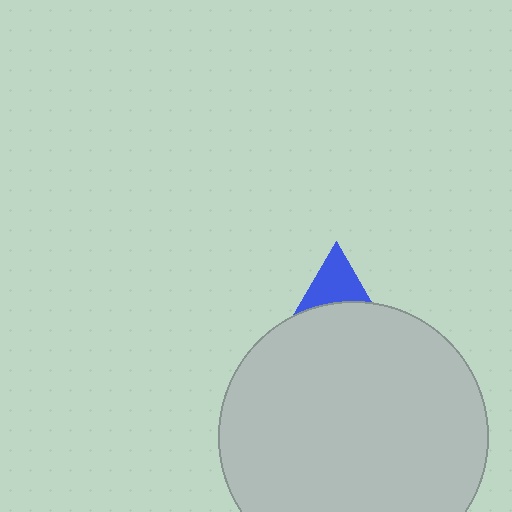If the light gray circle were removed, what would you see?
You would see the complete blue triangle.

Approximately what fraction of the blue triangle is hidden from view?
Roughly 69% of the blue triangle is hidden behind the light gray circle.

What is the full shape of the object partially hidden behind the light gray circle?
The partially hidden object is a blue triangle.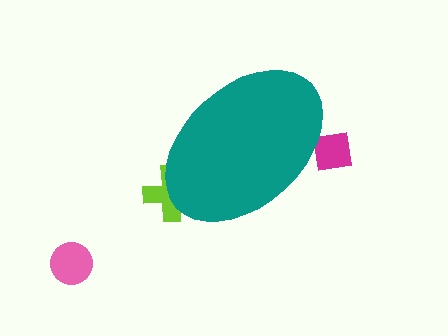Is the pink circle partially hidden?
No, the pink circle is fully visible.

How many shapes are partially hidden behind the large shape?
2 shapes are partially hidden.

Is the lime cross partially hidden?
Yes, the lime cross is partially hidden behind the teal ellipse.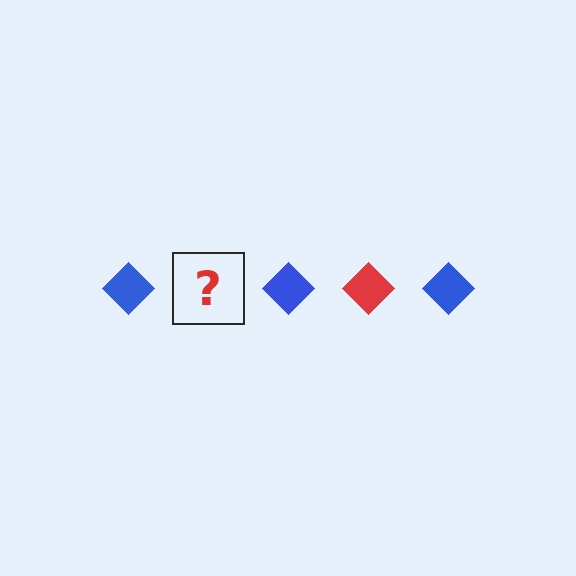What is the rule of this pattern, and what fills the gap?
The rule is that the pattern cycles through blue, red diamonds. The gap should be filled with a red diamond.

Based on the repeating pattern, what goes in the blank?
The blank should be a red diamond.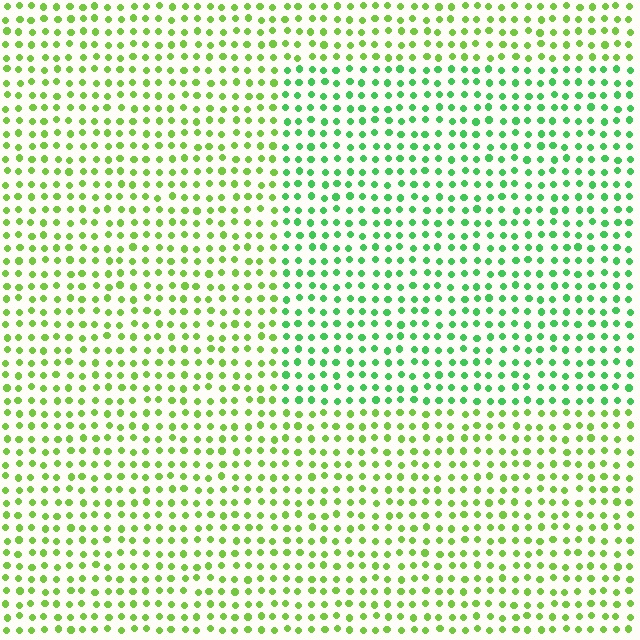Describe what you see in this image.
The image is filled with small lime elements in a uniform arrangement. A rectangle-shaped region is visible where the elements are tinted to a slightly different hue, forming a subtle color boundary.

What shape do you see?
I see a rectangle.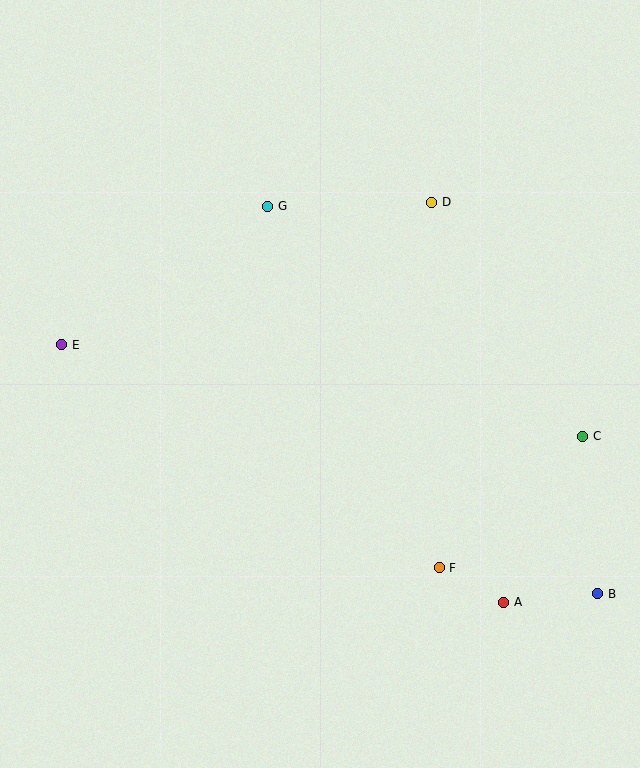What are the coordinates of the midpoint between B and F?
The midpoint between B and F is at (519, 581).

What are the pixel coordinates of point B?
Point B is at (598, 594).